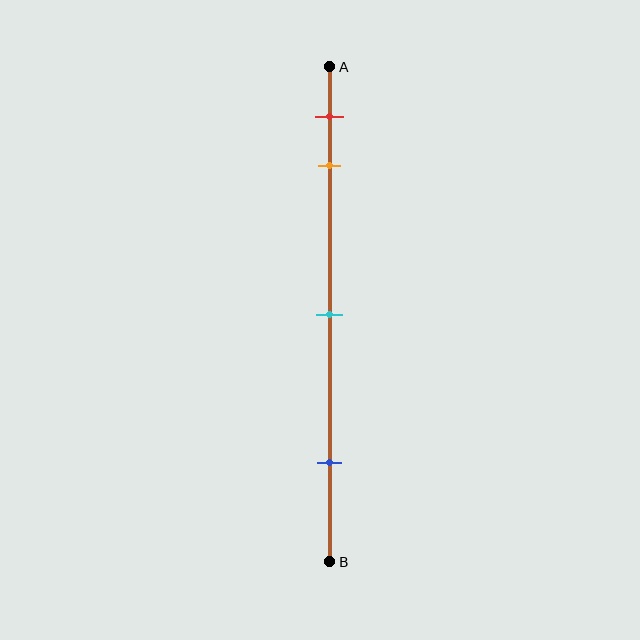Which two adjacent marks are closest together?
The red and orange marks are the closest adjacent pair.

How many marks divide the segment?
There are 4 marks dividing the segment.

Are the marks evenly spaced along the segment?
No, the marks are not evenly spaced.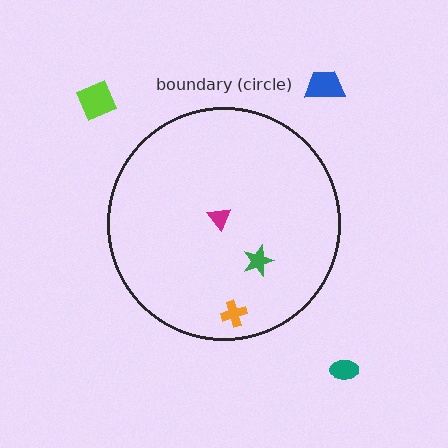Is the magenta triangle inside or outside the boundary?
Inside.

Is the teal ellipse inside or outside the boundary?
Outside.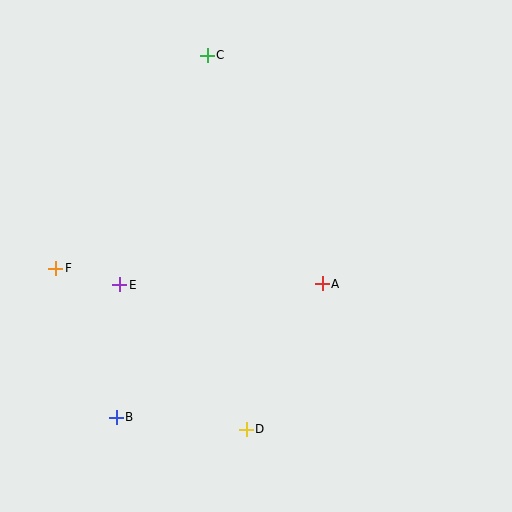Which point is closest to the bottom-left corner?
Point B is closest to the bottom-left corner.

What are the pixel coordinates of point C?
Point C is at (207, 55).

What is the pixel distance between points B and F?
The distance between B and F is 161 pixels.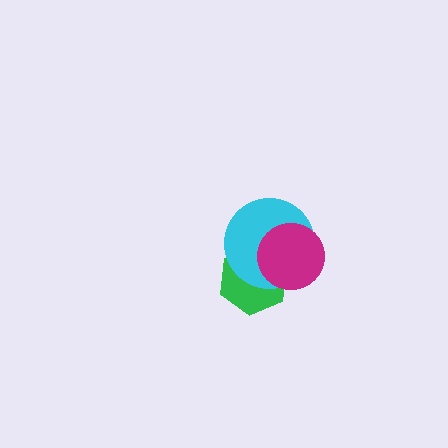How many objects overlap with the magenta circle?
2 objects overlap with the magenta circle.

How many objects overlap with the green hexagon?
2 objects overlap with the green hexagon.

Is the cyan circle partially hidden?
Yes, it is partially covered by another shape.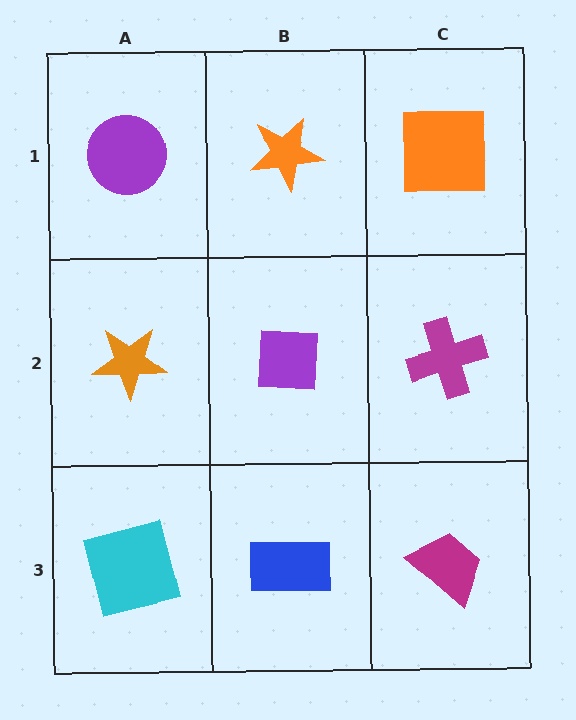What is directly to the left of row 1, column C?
An orange star.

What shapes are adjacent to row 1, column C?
A magenta cross (row 2, column C), an orange star (row 1, column B).